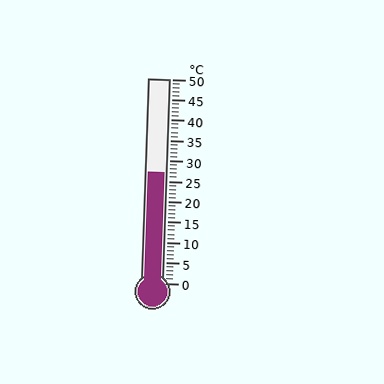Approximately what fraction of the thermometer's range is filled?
The thermometer is filled to approximately 55% of its range.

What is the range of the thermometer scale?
The thermometer scale ranges from 0°C to 50°C.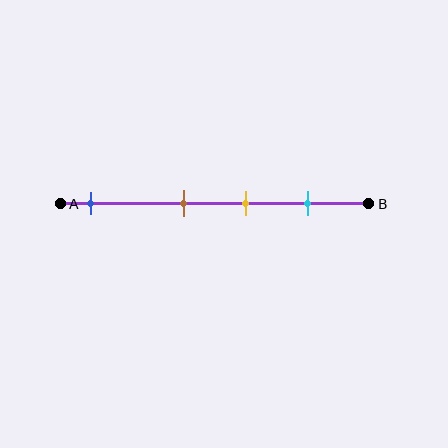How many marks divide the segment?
There are 4 marks dividing the segment.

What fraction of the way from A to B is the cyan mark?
The cyan mark is approximately 80% (0.8) of the way from A to B.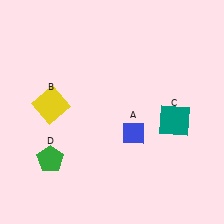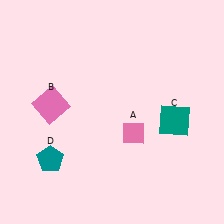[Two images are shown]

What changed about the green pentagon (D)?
In Image 1, D is green. In Image 2, it changed to teal.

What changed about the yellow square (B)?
In Image 1, B is yellow. In Image 2, it changed to pink.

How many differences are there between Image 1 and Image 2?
There are 3 differences between the two images.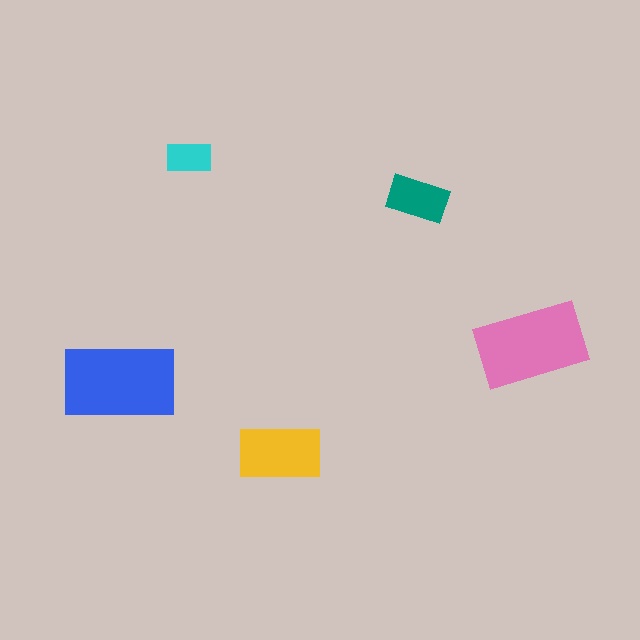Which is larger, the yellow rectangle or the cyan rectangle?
The yellow one.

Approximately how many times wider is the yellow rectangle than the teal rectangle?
About 1.5 times wider.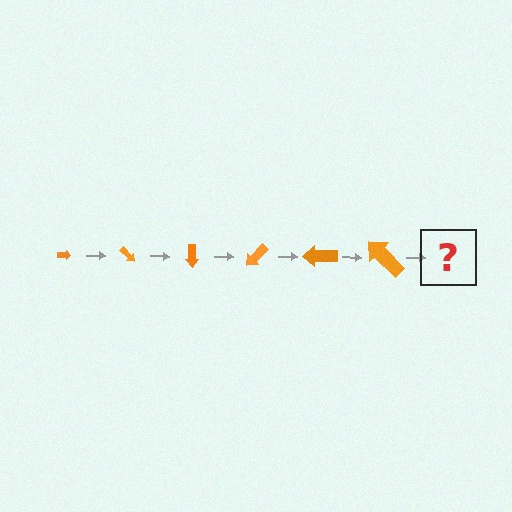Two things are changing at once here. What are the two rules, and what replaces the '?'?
The two rules are that the arrow grows larger each step and it rotates 45 degrees each step. The '?' should be an arrow, larger than the previous one and rotated 270 degrees from the start.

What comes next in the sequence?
The next element should be an arrow, larger than the previous one and rotated 270 degrees from the start.